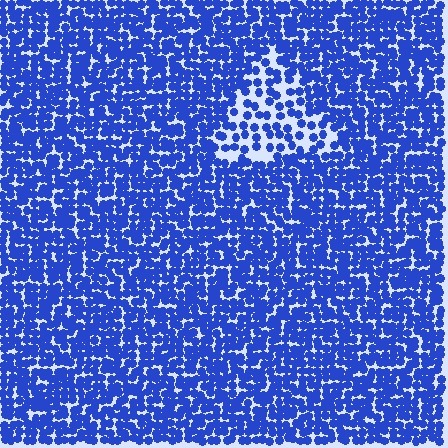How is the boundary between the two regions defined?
The boundary is defined by a change in element density (approximately 2.0x ratio). All elements are the same color, size, and shape.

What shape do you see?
I see a triangle.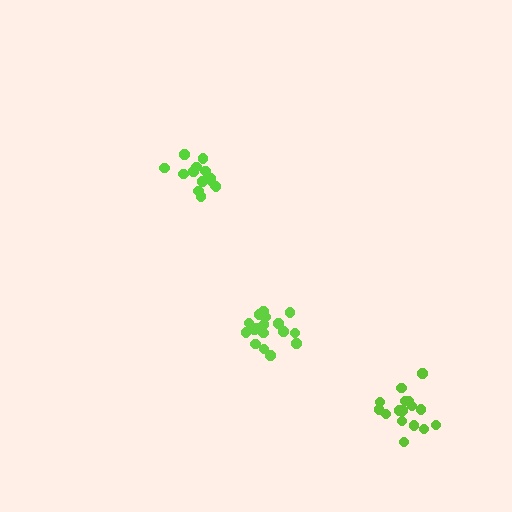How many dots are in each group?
Group 1: 16 dots, Group 2: 15 dots, Group 3: 19 dots (50 total).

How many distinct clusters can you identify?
There are 3 distinct clusters.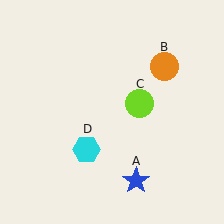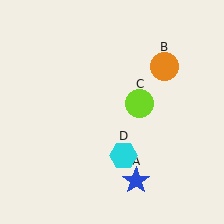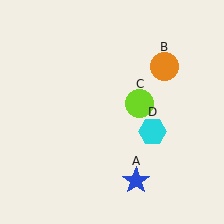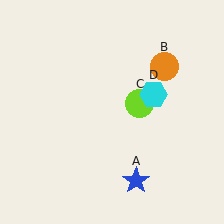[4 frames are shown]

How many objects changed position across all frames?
1 object changed position: cyan hexagon (object D).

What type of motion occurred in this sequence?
The cyan hexagon (object D) rotated counterclockwise around the center of the scene.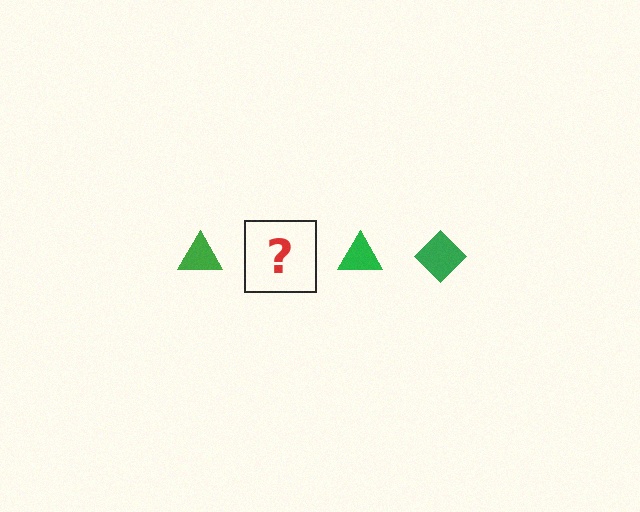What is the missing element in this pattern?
The missing element is a green diamond.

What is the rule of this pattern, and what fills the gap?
The rule is that the pattern cycles through triangle, diamond shapes in green. The gap should be filled with a green diamond.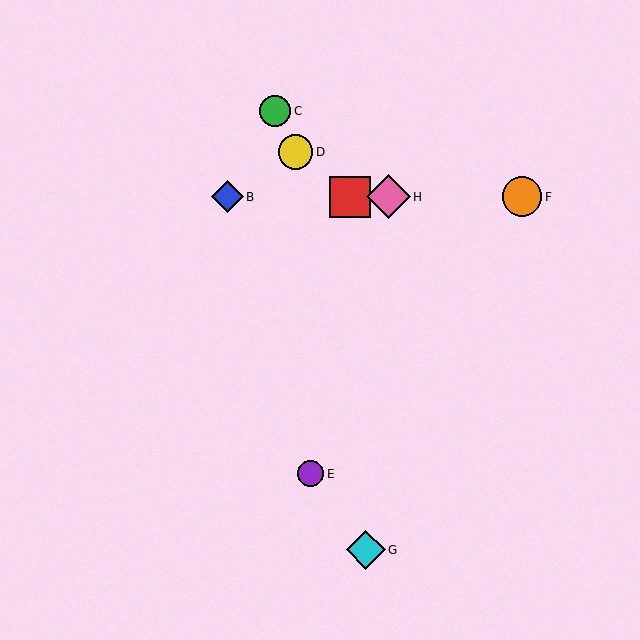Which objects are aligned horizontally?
Objects A, B, F, H are aligned horizontally.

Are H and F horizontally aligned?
Yes, both are at y≈197.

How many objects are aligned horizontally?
4 objects (A, B, F, H) are aligned horizontally.